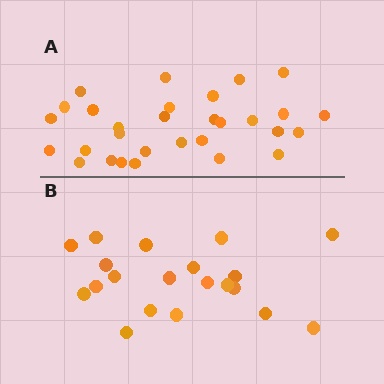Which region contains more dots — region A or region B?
Region A (the top region) has more dots.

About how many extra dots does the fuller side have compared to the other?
Region A has roughly 10 or so more dots than region B.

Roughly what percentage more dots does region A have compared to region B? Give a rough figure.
About 50% more.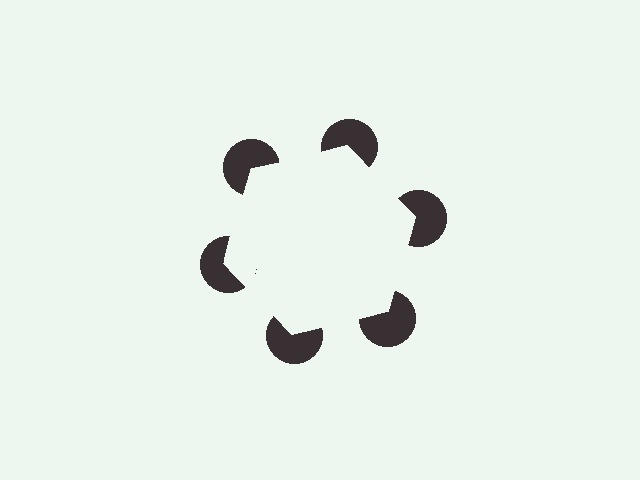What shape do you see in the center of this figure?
An illusory hexagon — its edges are inferred from the aligned wedge cuts in the pac-man discs, not physically drawn.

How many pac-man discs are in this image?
There are 6 — one at each vertex of the illusory hexagon.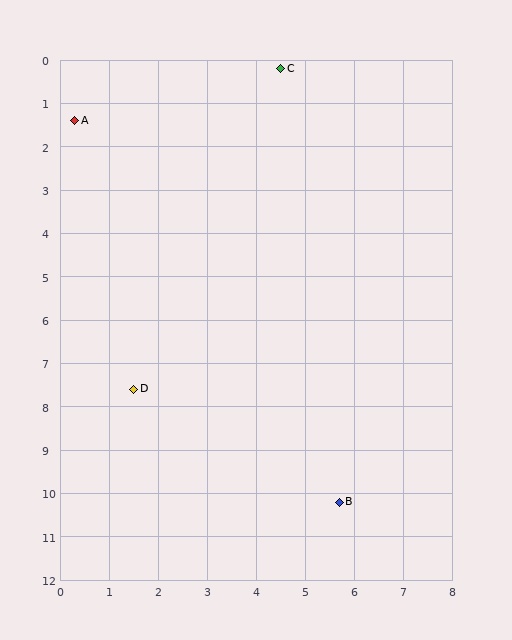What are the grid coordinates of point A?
Point A is at approximately (0.3, 1.4).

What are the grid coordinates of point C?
Point C is at approximately (4.5, 0.2).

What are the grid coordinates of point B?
Point B is at approximately (5.7, 10.2).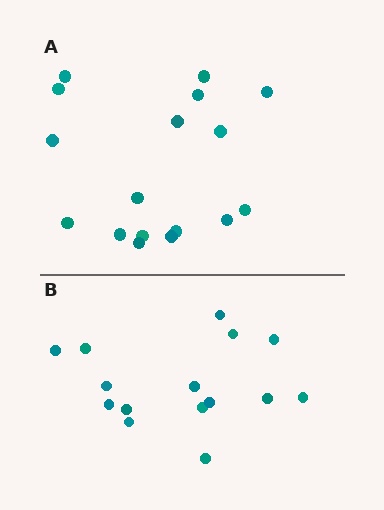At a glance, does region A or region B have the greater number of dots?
Region A (the top region) has more dots.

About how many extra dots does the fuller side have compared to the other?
Region A has just a few more — roughly 2 or 3 more dots than region B.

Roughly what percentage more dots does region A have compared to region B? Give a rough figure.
About 15% more.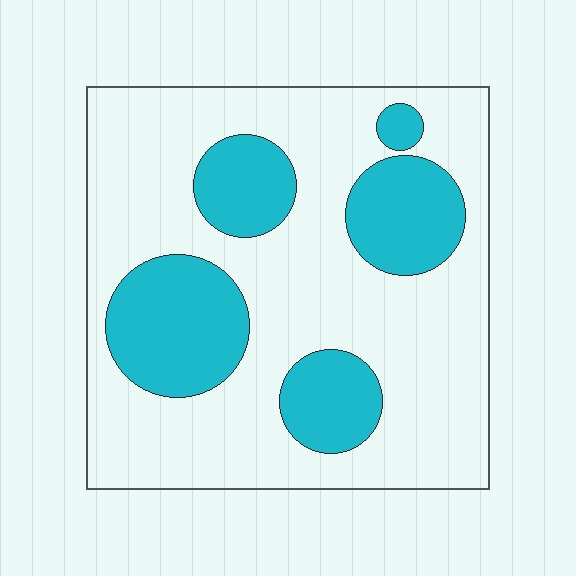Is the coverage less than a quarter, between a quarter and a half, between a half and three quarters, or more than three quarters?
Between a quarter and a half.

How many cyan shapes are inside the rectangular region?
5.